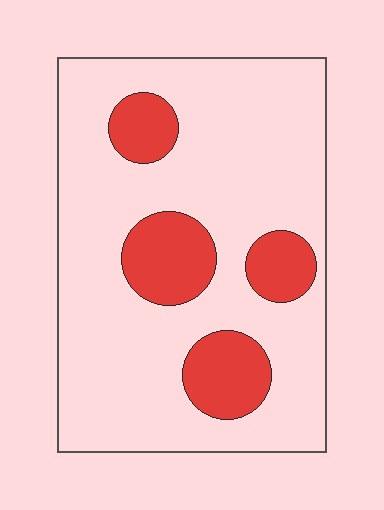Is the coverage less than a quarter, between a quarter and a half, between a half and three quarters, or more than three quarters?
Less than a quarter.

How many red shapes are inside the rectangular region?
4.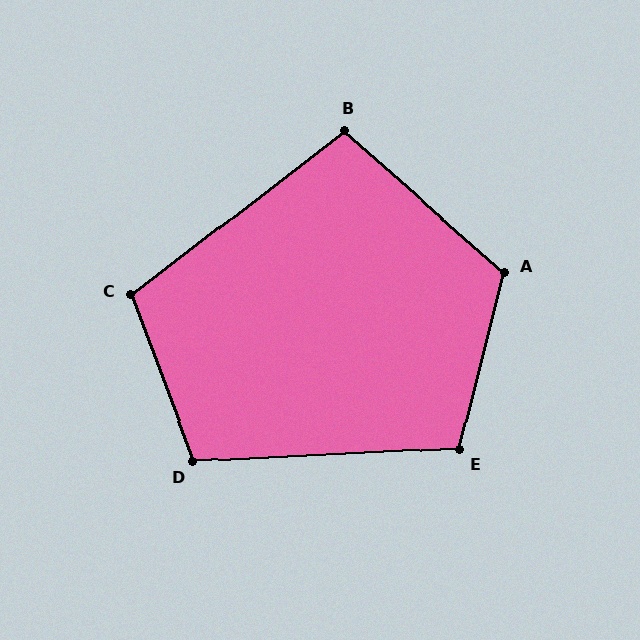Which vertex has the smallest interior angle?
B, at approximately 101 degrees.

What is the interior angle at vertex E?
Approximately 107 degrees (obtuse).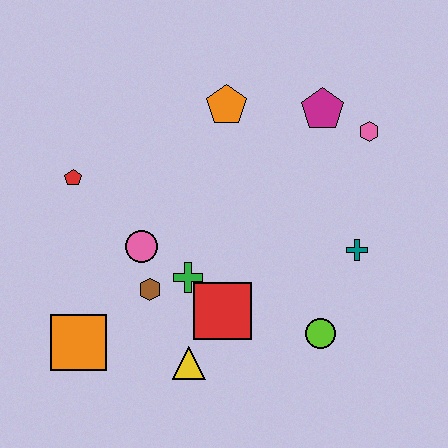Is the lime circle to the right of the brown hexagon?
Yes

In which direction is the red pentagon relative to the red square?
The red pentagon is to the left of the red square.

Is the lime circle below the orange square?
No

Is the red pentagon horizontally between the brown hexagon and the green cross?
No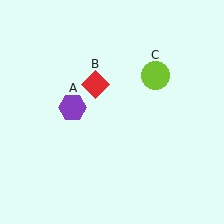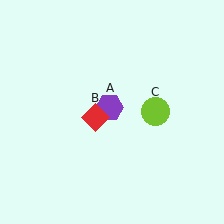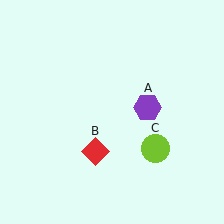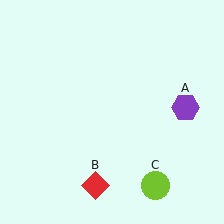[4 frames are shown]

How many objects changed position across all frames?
3 objects changed position: purple hexagon (object A), red diamond (object B), lime circle (object C).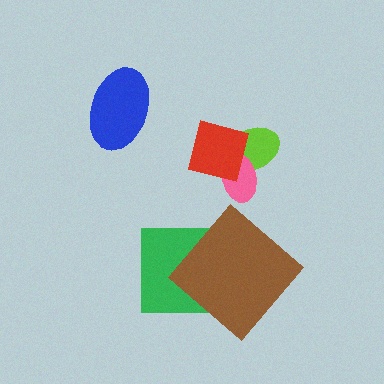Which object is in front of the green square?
The brown diamond is in front of the green square.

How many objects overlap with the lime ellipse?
2 objects overlap with the lime ellipse.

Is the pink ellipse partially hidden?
Yes, it is partially covered by another shape.